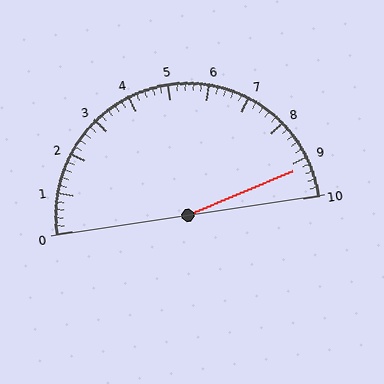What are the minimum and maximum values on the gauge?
The gauge ranges from 0 to 10.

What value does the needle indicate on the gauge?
The needle indicates approximately 9.2.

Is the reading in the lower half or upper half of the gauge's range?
The reading is in the upper half of the range (0 to 10).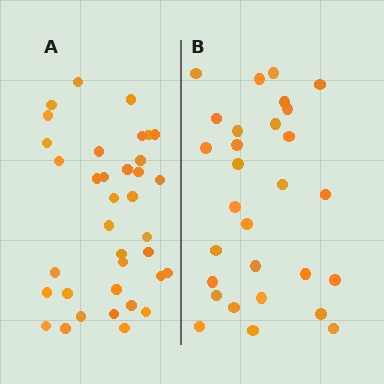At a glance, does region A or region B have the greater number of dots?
Region A (the left region) has more dots.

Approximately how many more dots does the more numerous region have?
Region A has roughly 8 or so more dots than region B.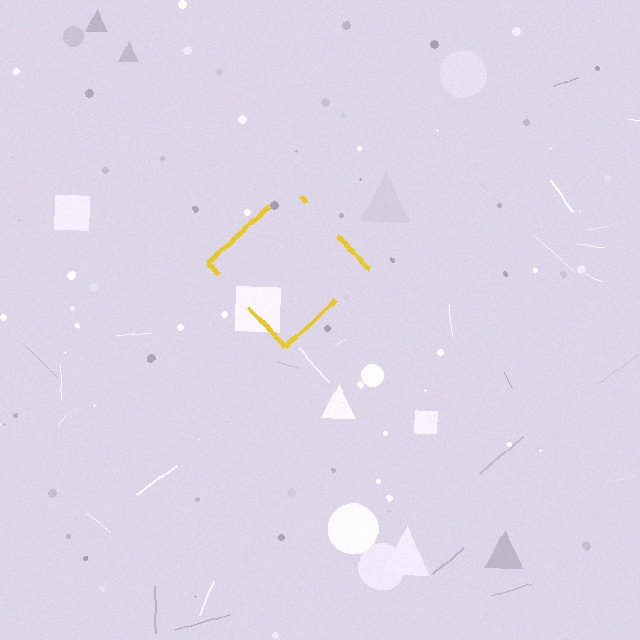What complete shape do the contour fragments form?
The contour fragments form a diamond.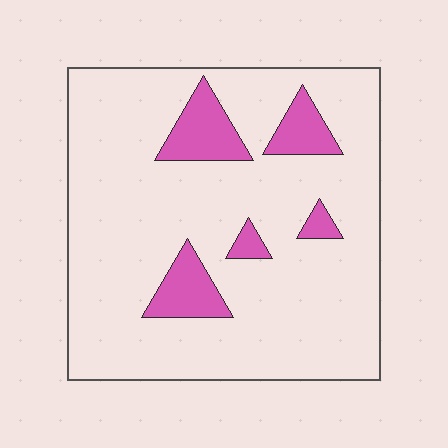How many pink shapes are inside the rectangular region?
5.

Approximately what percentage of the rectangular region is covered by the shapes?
Approximately 15%.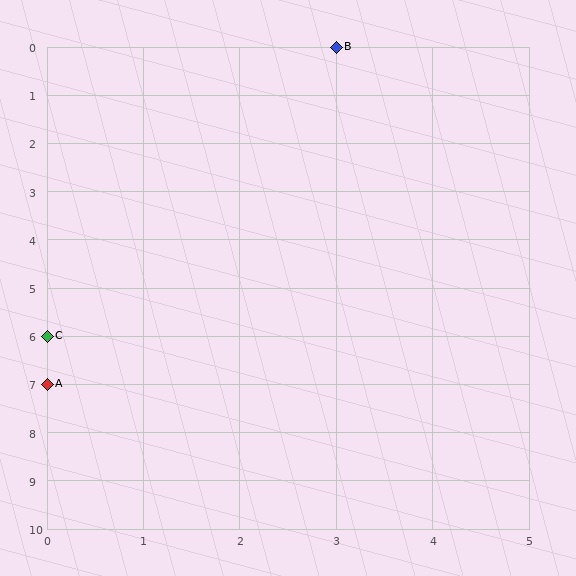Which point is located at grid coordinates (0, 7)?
Point A is at (0, 7).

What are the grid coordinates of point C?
Point C is at grid coordinates (0, 6).